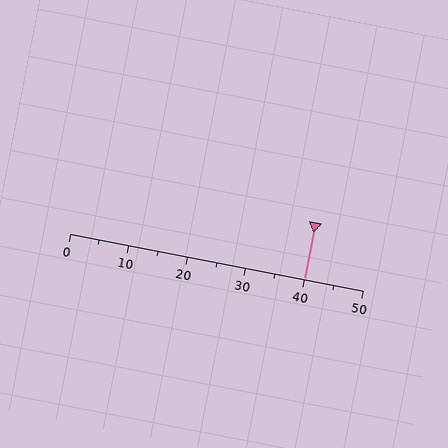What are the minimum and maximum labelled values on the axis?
The axis runs from 0 to 50.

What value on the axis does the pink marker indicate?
The marker indicates approximately 40.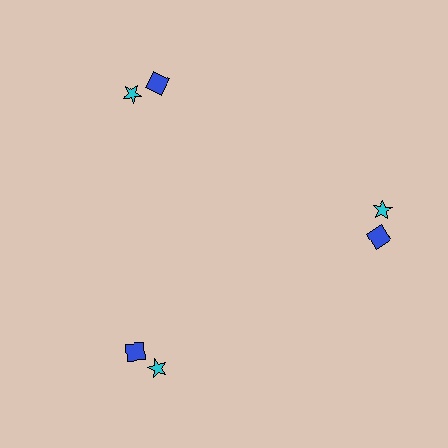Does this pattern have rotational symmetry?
Yes, this pattern has 3-fold rotational symmetry. It looks the same after rotating 120 degrees around the center.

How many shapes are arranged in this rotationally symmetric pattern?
There are 6 shapes, arranged in 3 groups of 2.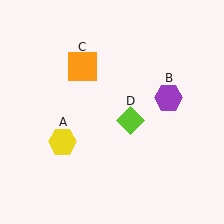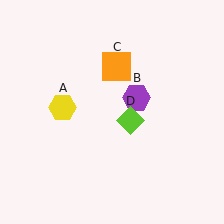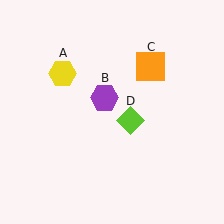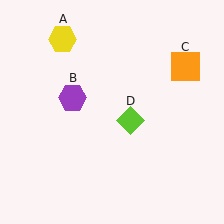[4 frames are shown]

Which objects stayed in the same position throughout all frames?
Lime diamond (object D) remained stationary.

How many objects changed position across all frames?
3 objects changed position: yellow hexagon (object A), purple hexagon (object B), orange square (object C).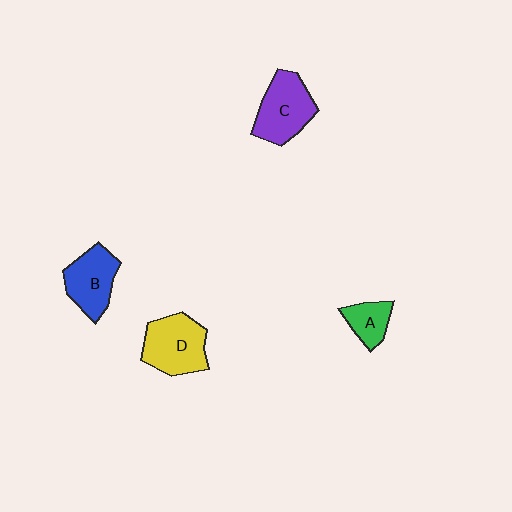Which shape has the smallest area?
Shape A (green).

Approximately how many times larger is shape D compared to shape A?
Approximately 2.0 times.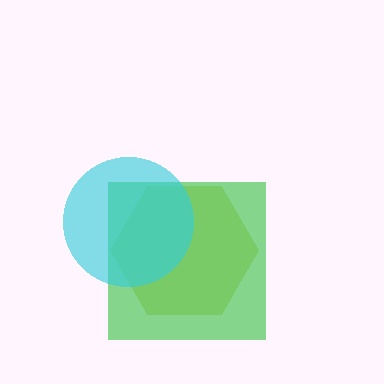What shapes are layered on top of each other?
The layered shapes are: a green square, a lime hexagon, a cyan circle.